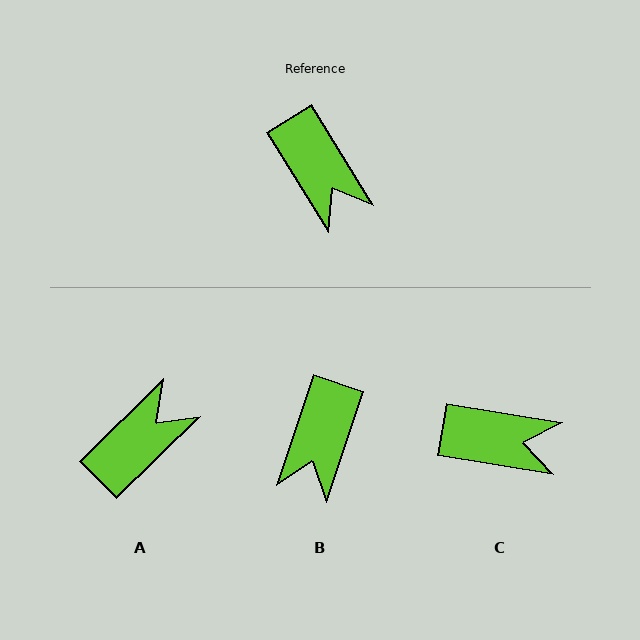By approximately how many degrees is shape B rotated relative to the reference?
Approximately 50 degrees clockwise.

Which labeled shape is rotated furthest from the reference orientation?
A, about 103 degrees away.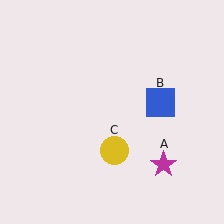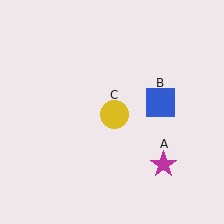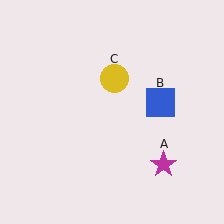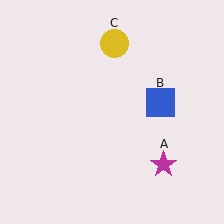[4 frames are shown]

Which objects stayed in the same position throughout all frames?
Magenta star (object A) and blue square (object B) remained stationary.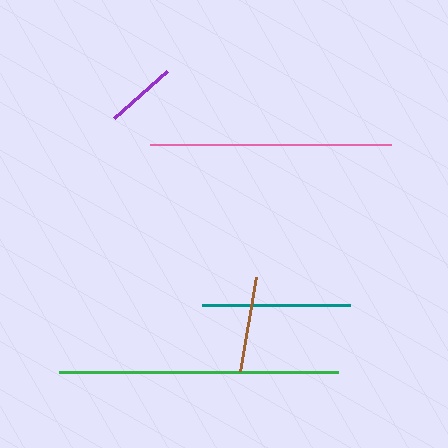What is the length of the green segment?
The green segment is approximately 279 pixels long.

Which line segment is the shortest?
The purple line is the shortest at approximately 71 pixels.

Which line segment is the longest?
The green line is the longest at approximately 279 pixels.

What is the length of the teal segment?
The teal segment is approximately 149 pixels long.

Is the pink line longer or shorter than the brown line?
The pink line is longer than the brown line.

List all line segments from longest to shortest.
From longest to shortest: green, pink, teal, brown, purple.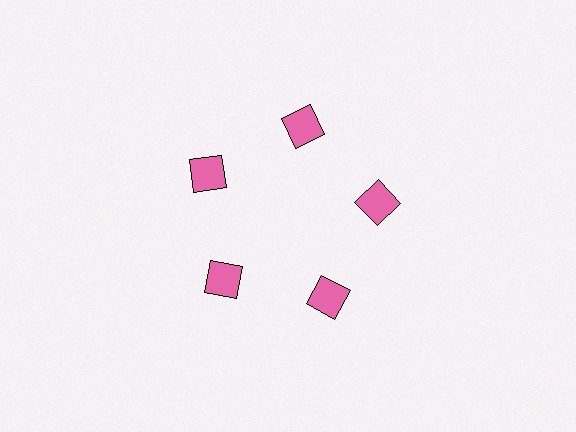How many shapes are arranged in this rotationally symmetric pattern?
There are 5 shapes, arranged in 5 groups of 1.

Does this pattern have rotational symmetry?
Yes, this pattern has 5-fold rotational symmetry. It looks the same after rotating 72 degrees around the center.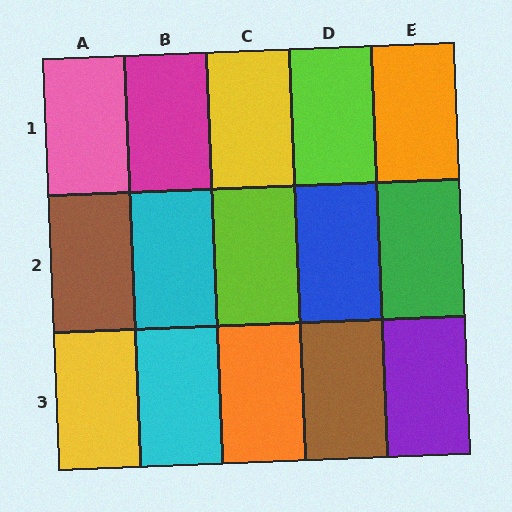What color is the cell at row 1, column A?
Pink.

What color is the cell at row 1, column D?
Lime.